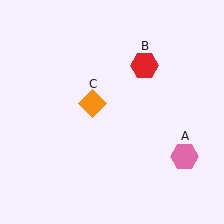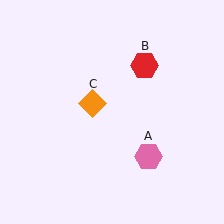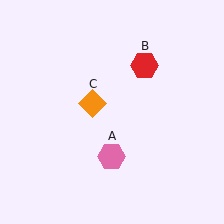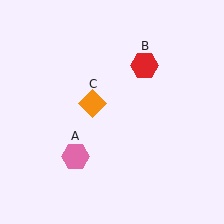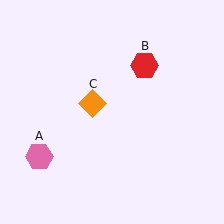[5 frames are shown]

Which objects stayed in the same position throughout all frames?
Red hexagon (object B) and orange diamond (object C) remained stationary.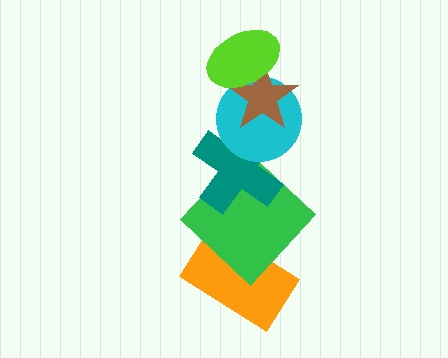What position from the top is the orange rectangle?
The orange rectangle is 6th from the top.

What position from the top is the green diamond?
The green diamond is 5th from the top.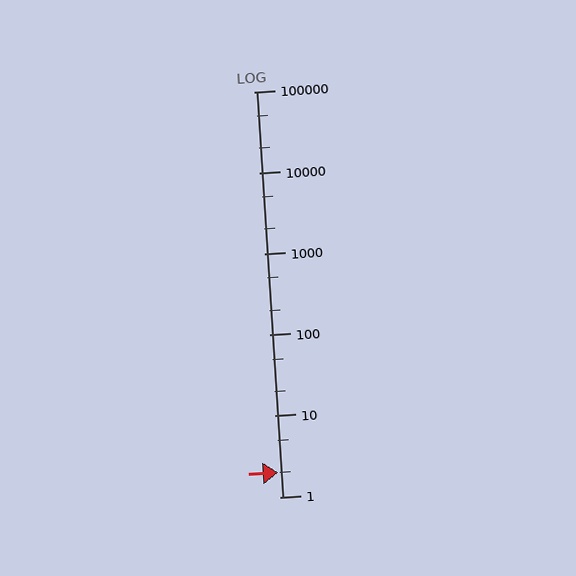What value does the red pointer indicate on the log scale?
The pointer indicates approximately 2.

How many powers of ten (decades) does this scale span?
The scale spans 5 decades, from 1 to 100000.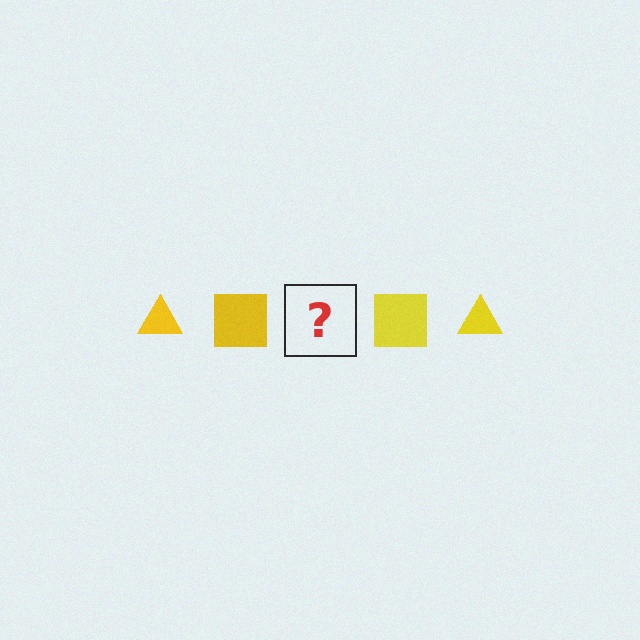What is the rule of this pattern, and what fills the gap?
The rule is that the pattern cycles through triangle, square shapes in yellow. The gap should be filled with a yellow triangle.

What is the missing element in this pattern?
The missing element is a yellow triangle.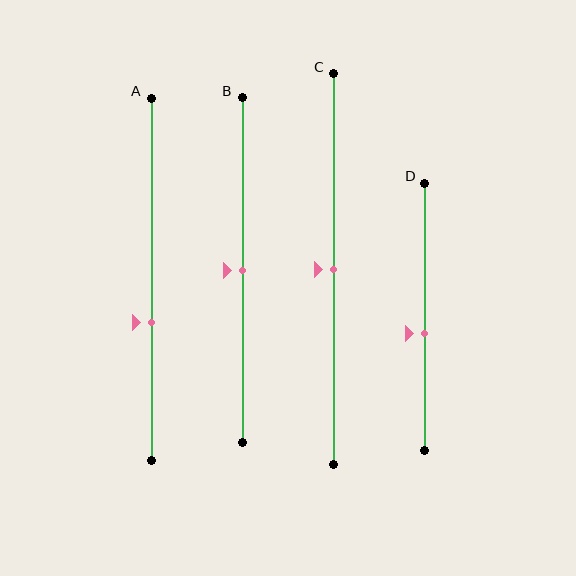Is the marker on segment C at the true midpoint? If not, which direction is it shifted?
Yes, the marker on segment C is at the true midpoint.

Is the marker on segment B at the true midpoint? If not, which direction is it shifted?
Yes, the marker on segment B is at the true midpoint.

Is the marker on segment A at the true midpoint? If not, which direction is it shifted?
No, the marker on segment A is shifted downward by about 12% of the segment length.